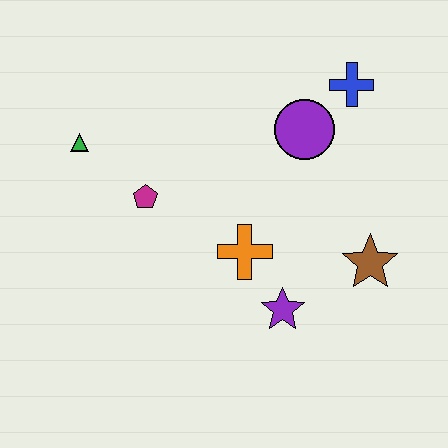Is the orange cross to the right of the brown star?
No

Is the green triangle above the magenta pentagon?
Yes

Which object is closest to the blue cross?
The purple circle is closest to the blue cross.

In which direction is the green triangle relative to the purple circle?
The green triangle is to the left of the purple circle.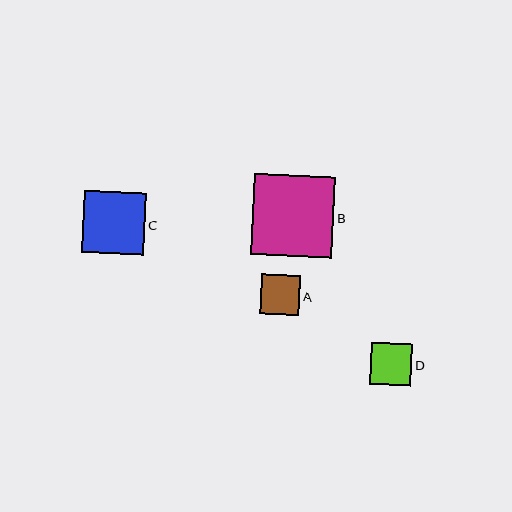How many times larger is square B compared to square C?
Square B is approximately 1.3 times the size of square C.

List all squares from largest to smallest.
From largest to smallest: B, C, D, A.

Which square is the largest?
Square B is the largest with a size of approximately 82 pixels.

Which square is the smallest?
Square A is the smallest with a size of approximately 40 pixels.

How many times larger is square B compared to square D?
Square B is approximately 2.0 times the size of square D.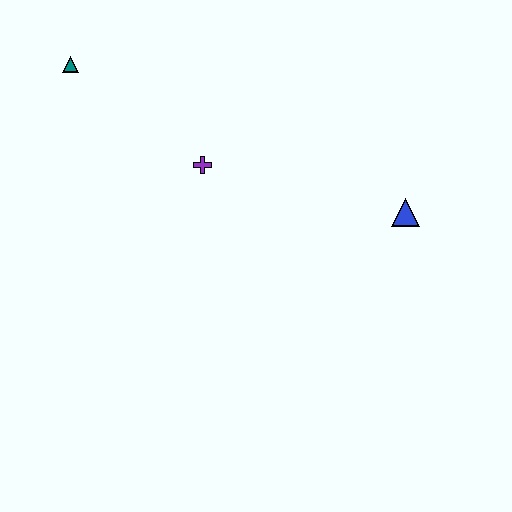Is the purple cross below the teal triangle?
Yes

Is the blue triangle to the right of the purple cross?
Yes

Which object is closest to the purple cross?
The teal triangle is closest to the purple cross.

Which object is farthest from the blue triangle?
The teal triangle is farthest from the blue triangle.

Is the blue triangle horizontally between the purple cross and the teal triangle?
No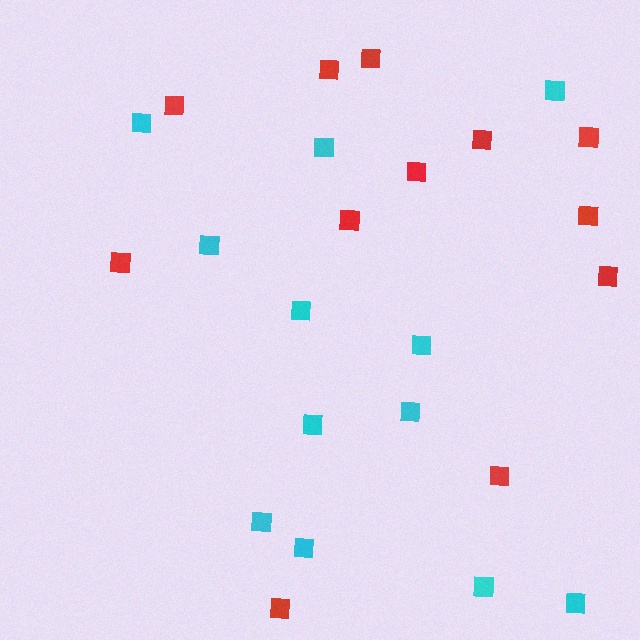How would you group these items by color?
There are 2 groups: one group of red squares (12) and one group of cyan squares (12).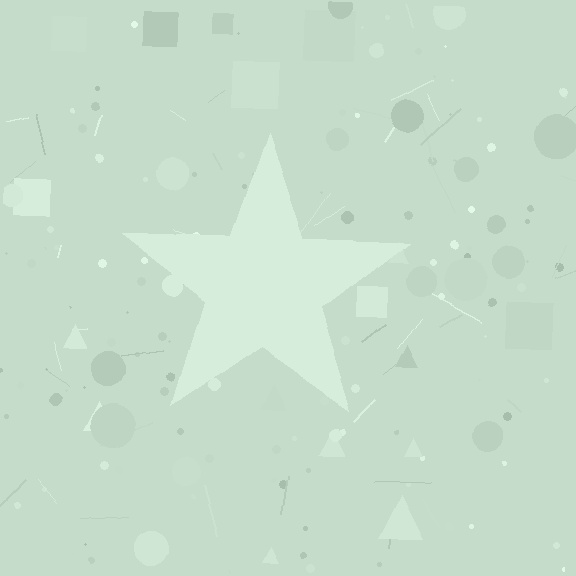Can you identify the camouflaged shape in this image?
The camouflaged shape is a star.